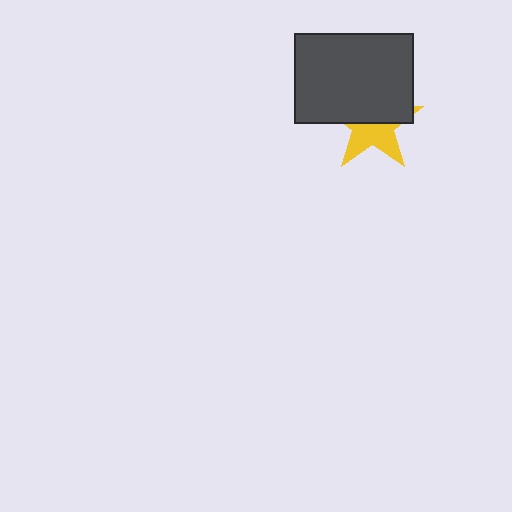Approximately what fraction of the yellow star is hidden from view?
Roughly 54% of the yellow star is hidden behind the dark gray rectangle.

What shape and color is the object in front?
The object in front is a dark gray rectangle.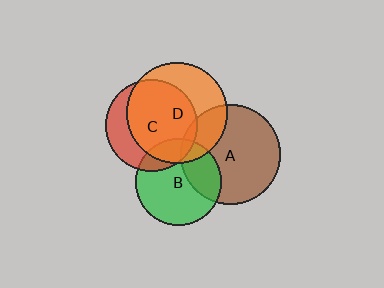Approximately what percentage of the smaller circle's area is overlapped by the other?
Approximately 5%.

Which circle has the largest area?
Circle D (orange).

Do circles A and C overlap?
Yes.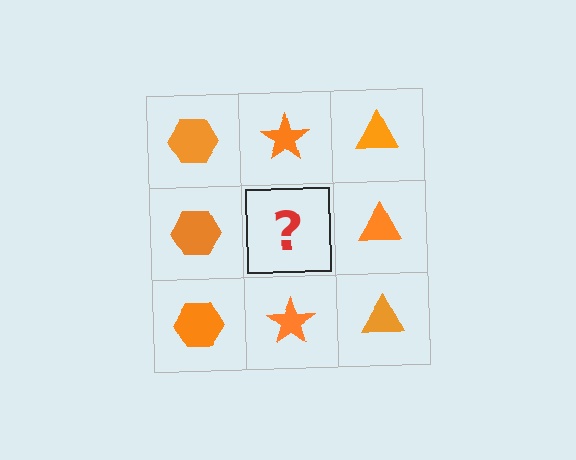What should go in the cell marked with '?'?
The missing cell should contain an orange star.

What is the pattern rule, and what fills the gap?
The rule is that each column has a consistent shape. The gap should be filled with an orange star.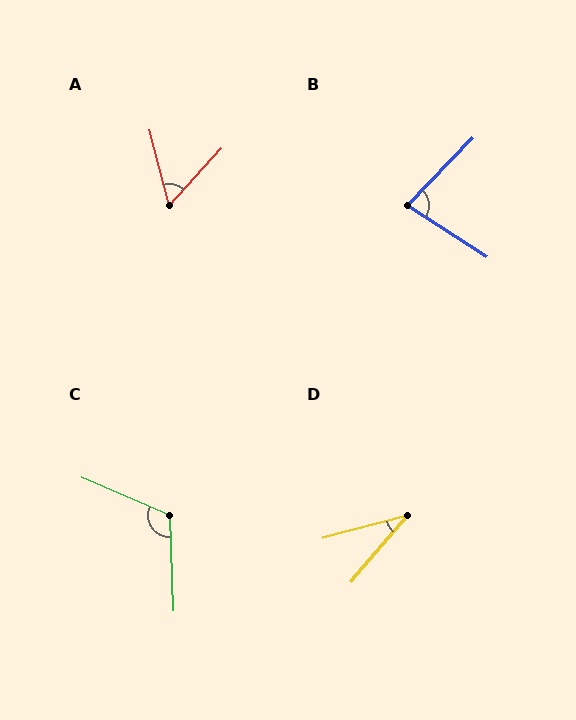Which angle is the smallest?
D, at approximately 35 degrees.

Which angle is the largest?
C, at approximately 115 degrees.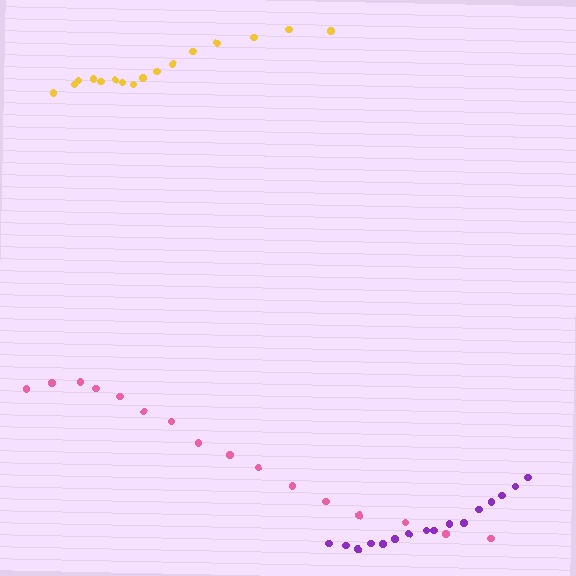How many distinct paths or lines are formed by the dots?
There are 3 distinct paths.